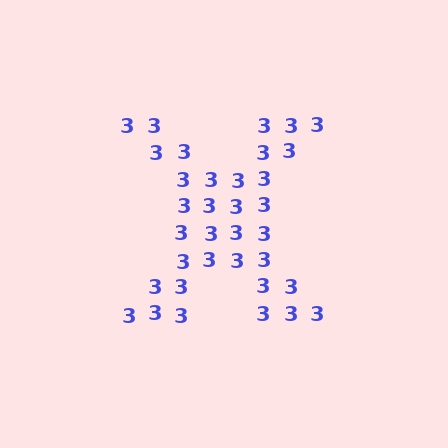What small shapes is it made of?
It is made of small digit 3's.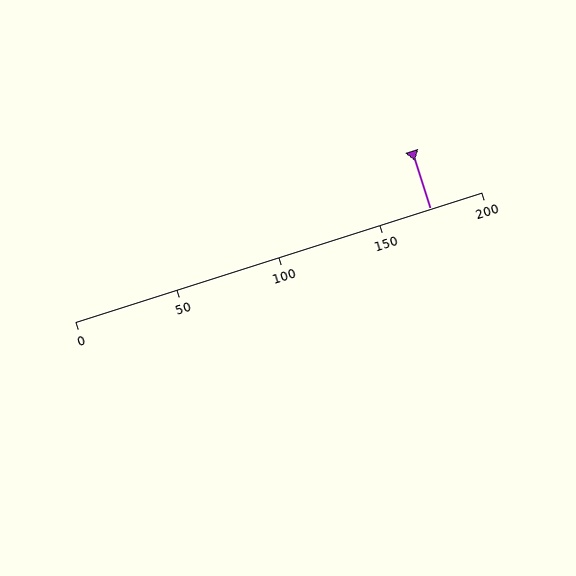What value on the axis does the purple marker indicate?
The marker indicates approximately 175.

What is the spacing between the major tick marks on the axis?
The major ticks are spaced 50 apart.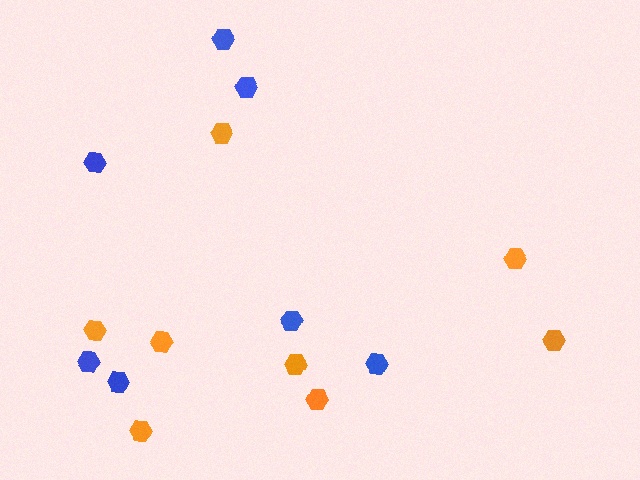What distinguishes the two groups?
There are 2 groups: one group of orange hexagons (8) and one group of blue hexagons (7).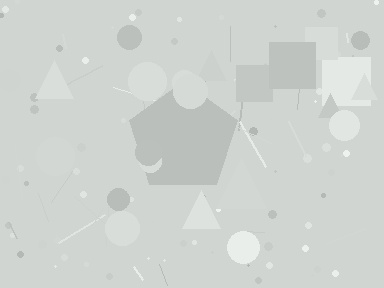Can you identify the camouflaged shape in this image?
The camouflaged shape is a pentagon.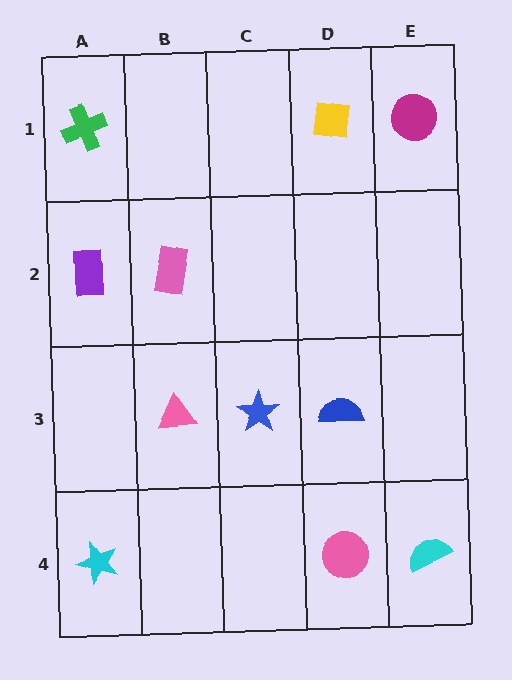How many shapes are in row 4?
3 shapes.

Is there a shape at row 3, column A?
No, that cell is empty.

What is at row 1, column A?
A green cross.